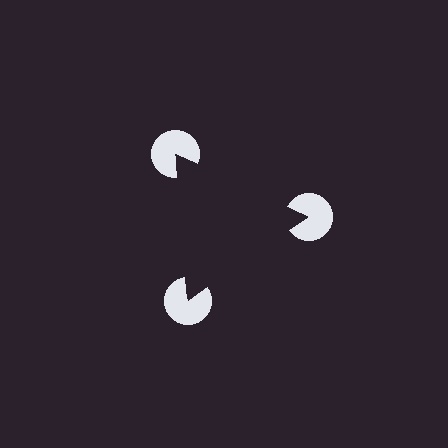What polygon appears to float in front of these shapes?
An illusory triangle — its edges are inferred from the aligned wedge cuts in the pac-man discs, not physically drawn.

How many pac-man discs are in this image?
There are 3 — one at each vertex of the illusory triangle.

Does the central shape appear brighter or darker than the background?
It typically appears slightly darker than the background, even though no actual brightness change is drawn.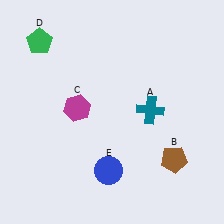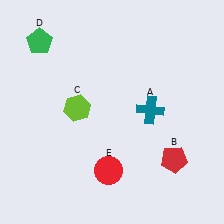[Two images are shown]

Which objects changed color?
B changed from brown to red. C changed from magenta to lime. E changed from blue to red.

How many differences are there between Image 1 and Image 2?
There are 3 differences between the two images.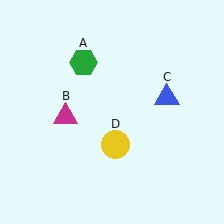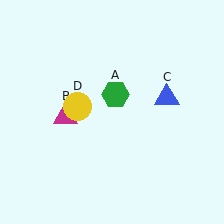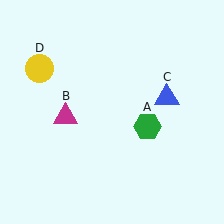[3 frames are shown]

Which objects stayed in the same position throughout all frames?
Magenta triangle (object B) and blue triangle (object C) remained stationary.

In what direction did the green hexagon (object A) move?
The green hexagon (object A) moved down and to the right.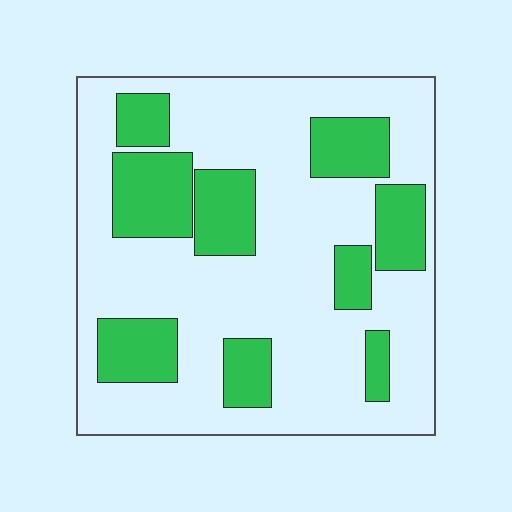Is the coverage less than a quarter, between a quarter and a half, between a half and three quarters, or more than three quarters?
Between a quarter and a half.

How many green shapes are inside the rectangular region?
9.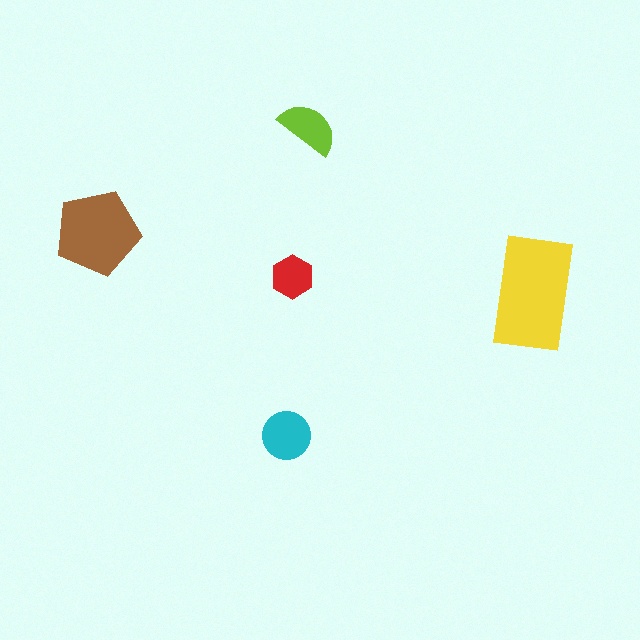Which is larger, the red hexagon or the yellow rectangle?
The yellow rectangle.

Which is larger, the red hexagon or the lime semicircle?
The lime semicircle.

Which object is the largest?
The yellow rectangle.